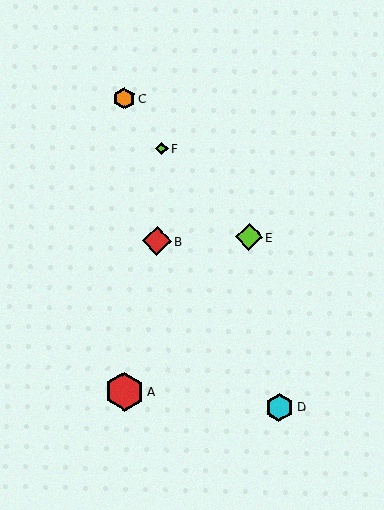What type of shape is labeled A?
Shape A is a red hexagon.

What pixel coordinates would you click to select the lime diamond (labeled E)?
Click at (249, 237) to select the lime diamond E.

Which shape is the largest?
The red hexagon (labeled A) is the largest.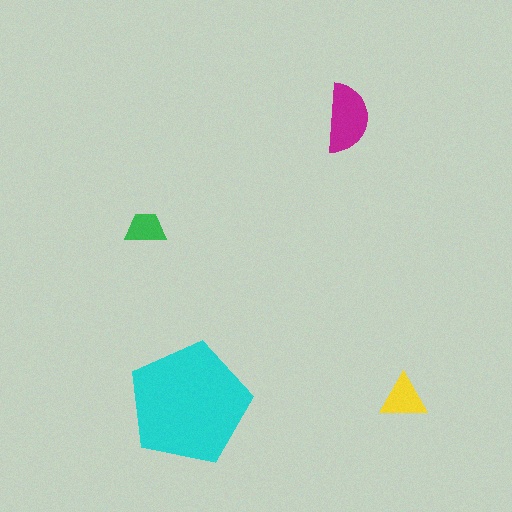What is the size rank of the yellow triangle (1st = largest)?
3rd.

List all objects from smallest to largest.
The green trapezoid, the yellow triangle, the magenta semicircle, the cyan pentagon.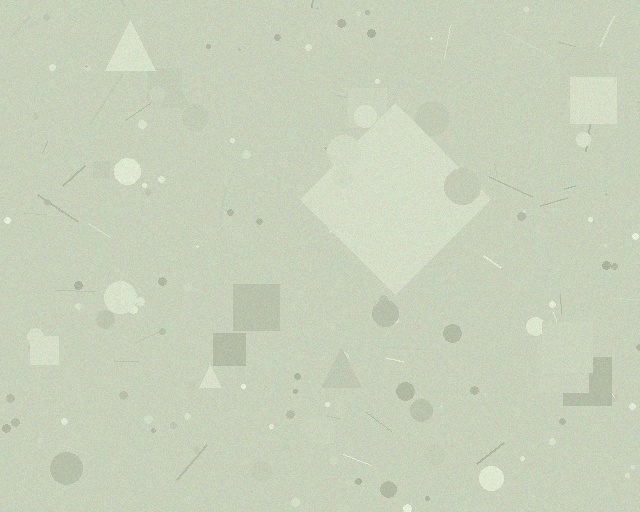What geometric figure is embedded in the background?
A diamond is embedded in the background.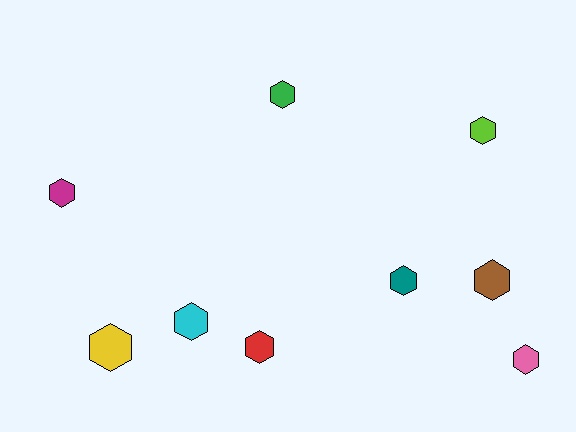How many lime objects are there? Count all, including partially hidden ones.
There is 1 lime object.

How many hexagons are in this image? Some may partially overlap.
There are 9 hexagons.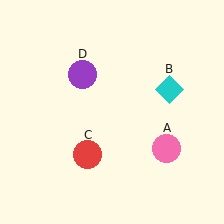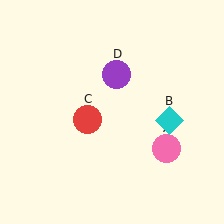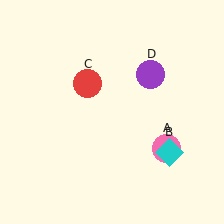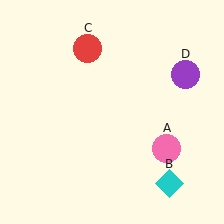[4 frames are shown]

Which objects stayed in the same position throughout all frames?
Pink circle (object A) remained stationary.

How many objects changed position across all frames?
3 objects changed position: cyan diamond (object B), red circle (object C), purple circle (object D).